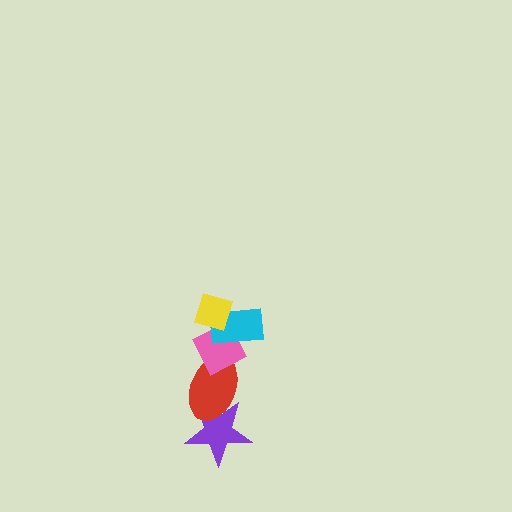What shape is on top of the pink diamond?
The cyan rectangle is on top of the pink diamond.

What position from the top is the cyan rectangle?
The cyan rectangle is 2nd from the top.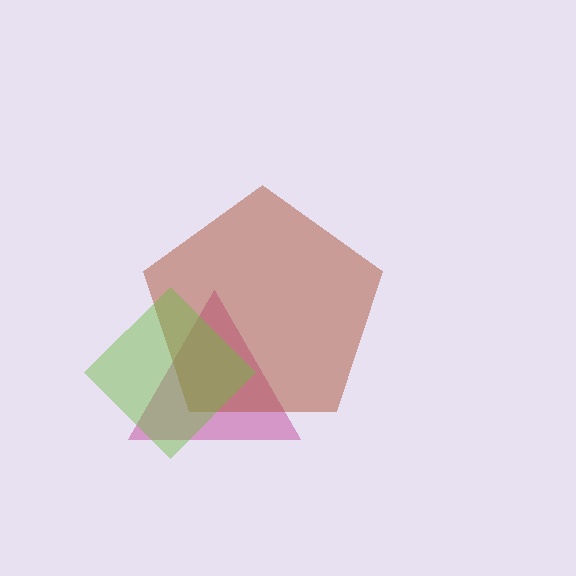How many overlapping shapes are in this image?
There are 3 overlapping shapes in the image.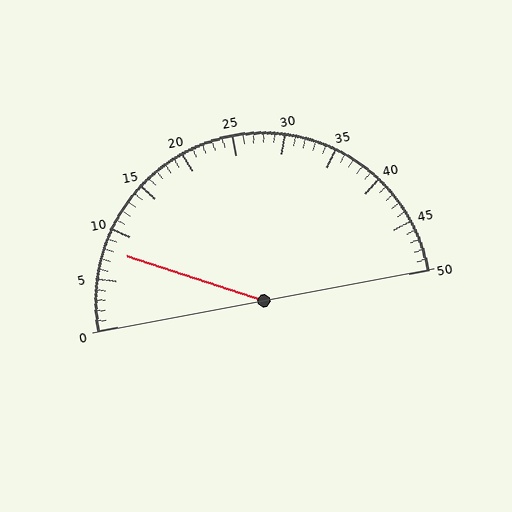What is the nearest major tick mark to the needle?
The nearest major tick mark is 10.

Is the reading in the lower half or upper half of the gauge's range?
The reading is in the lower half of the range (0 to 50).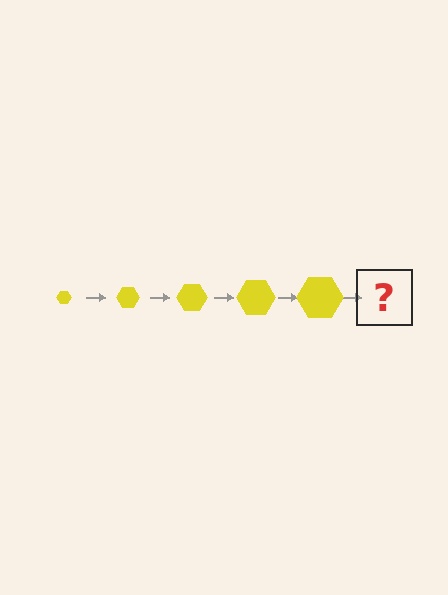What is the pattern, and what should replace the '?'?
The pattern is that the hexagon gets progressively larger each step. The '?' should be a yellow hexagon, larger than the previous one.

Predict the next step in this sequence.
The next step is a yellow hexagon, larger than the previous one.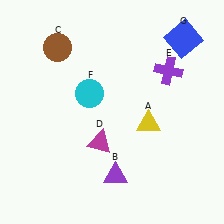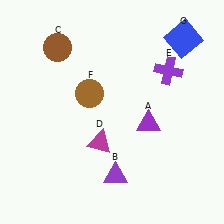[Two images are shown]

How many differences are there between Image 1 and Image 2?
There are 2 differences between the two images.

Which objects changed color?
A changed from yellow to purple. F changed from cyan to brown.